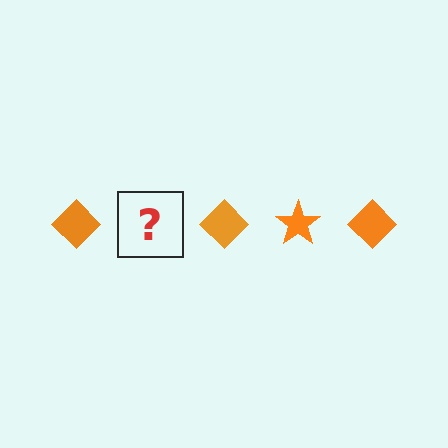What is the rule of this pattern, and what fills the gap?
The rule is that the pattern cycles through diamond, star shapes in orange. The gap should be filled with an orange star.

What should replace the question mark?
The question mark should be replaced with an orange star.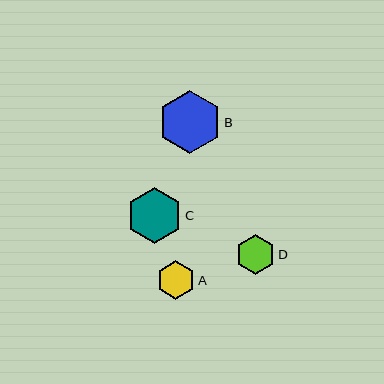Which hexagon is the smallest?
Hexagon A is the smallest with a size of approximately 38 pixels.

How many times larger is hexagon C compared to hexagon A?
Hexagon C is approximately 1.4 times the size of hexagon A.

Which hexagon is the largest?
Hexagon B is the largest with a size of approximately 63 pixels.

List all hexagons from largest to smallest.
From largest to smallest: B, C, D, A.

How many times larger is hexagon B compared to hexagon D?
Hexagon B is approximately 1.6 times the size of hexagon D.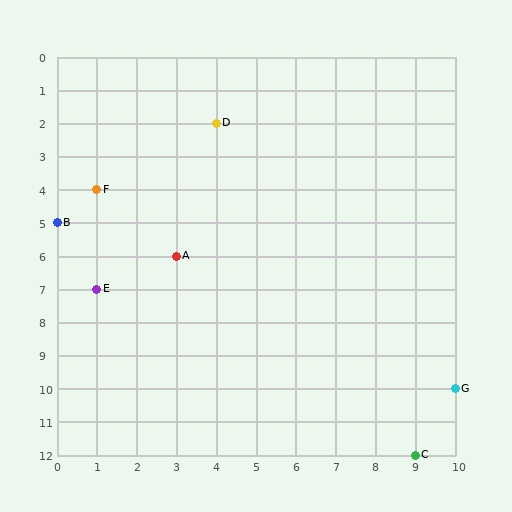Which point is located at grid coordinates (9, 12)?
Point C is at (9, 12).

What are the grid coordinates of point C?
Point C is at grid coordinates (9, 12).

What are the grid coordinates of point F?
Point F is at grid coordinates (1, 4).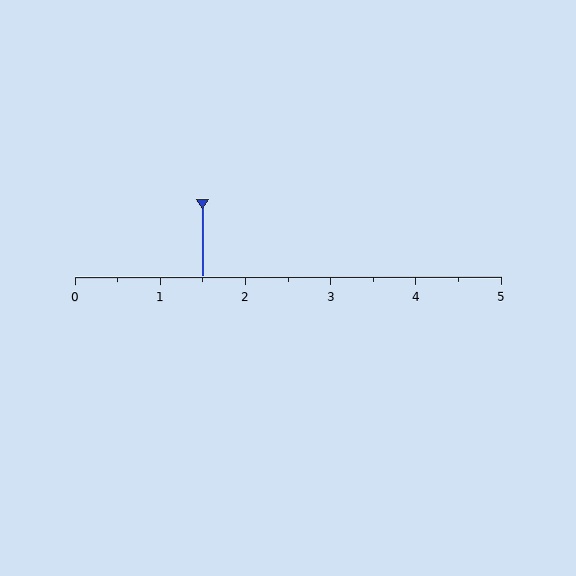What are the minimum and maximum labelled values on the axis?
The axis runs from 0 to 5.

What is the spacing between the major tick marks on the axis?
The major ticks are spaced 1 apart.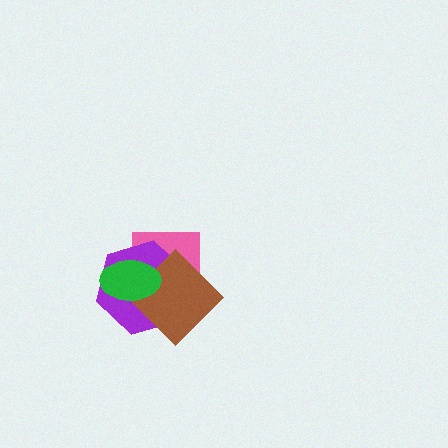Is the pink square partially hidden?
Yes, it is partially covered by another shape.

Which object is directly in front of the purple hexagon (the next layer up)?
The brown diamond is directly in front of the purple hexagon.